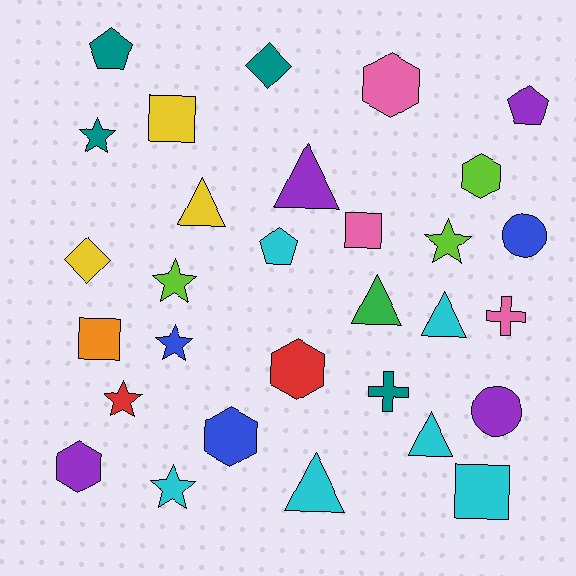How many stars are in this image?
There are 6 stars.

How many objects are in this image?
There are 30 objects.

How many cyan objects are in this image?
There are 6 cyan objects.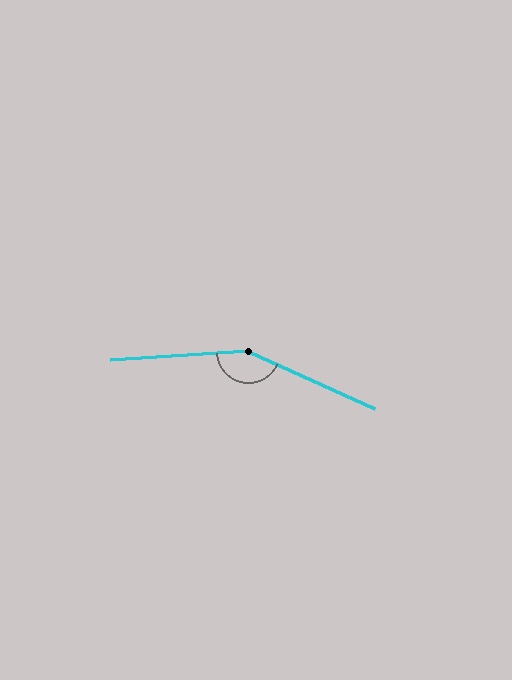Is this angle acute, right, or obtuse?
It is obtuse.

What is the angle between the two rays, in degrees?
Approximately 152 degrees.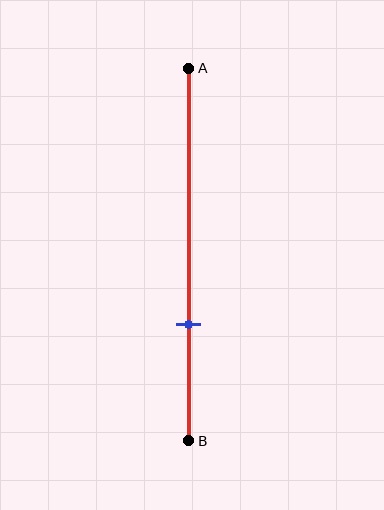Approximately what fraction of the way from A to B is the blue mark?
The blue mark is approximately 70% of the way from A to B.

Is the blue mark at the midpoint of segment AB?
No, the mark is at about 70% from A, not at the 50% midpoint.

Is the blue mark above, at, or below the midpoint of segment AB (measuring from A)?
The blue mark is below the midpoint of segment AB.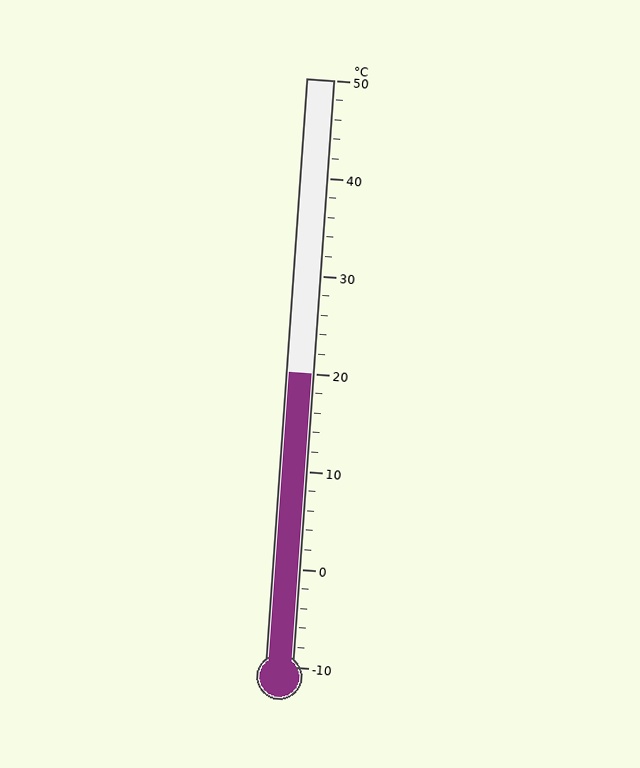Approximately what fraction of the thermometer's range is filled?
The thermometer is filled to approximately 50% of its range.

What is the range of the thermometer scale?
The thermometer scale ranges from -10°C to 50°C.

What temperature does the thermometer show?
The thermometer shows approximately 20°C.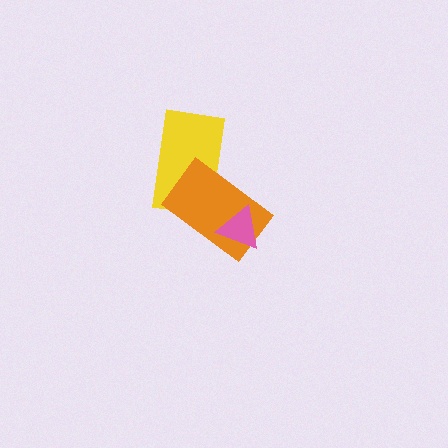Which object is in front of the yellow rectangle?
The orange rectangle is in front of the yellow rectangle.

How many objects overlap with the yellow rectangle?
1 object overlaps with the yellow rectangle.